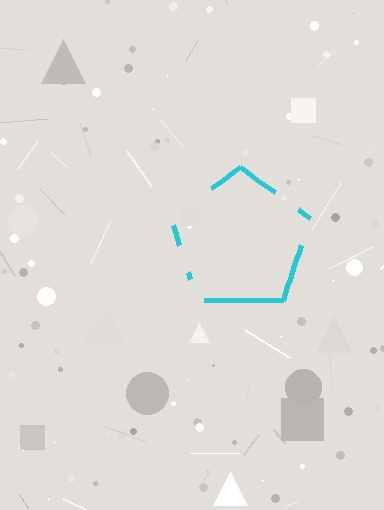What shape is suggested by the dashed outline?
The dashed outline suggests a pentagon.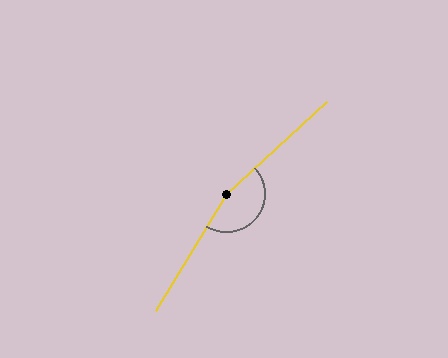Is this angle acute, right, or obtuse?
It is obtuse.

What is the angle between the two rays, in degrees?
Approximately 164 degrees.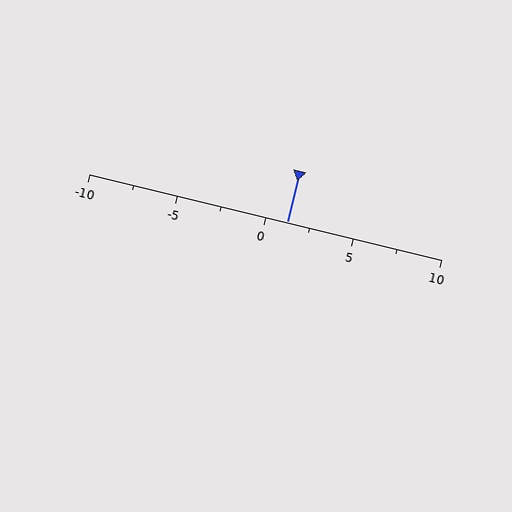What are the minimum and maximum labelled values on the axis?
The axis runs from -10 to 10.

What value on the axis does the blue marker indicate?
The marker indicates approximately 1.2.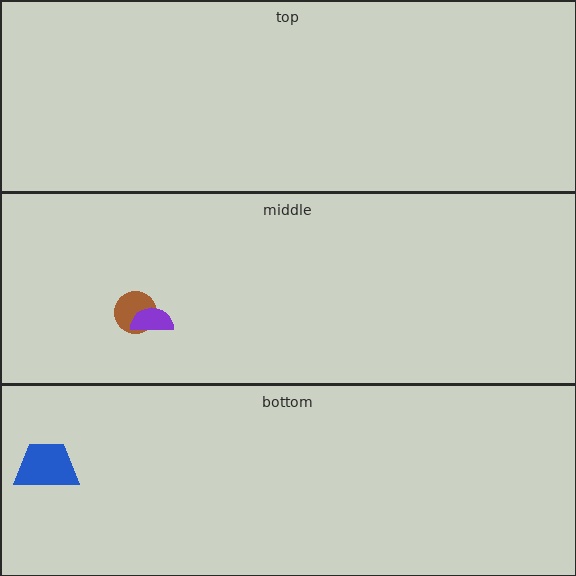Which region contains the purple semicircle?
The middle region.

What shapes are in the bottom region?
The blue trapezoid.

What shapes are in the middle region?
The brown circle, the purple semicircle.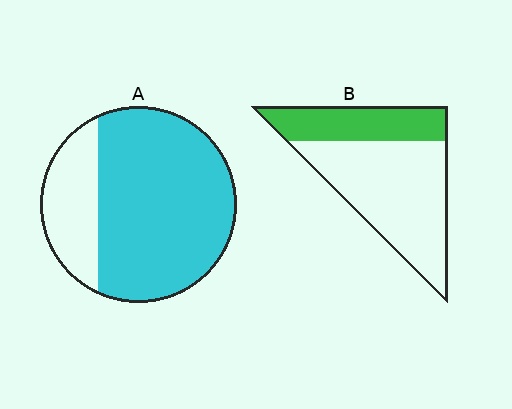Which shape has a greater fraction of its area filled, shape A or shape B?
Shape A.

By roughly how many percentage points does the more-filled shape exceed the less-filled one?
By roughly 45 percentage points (A over B).